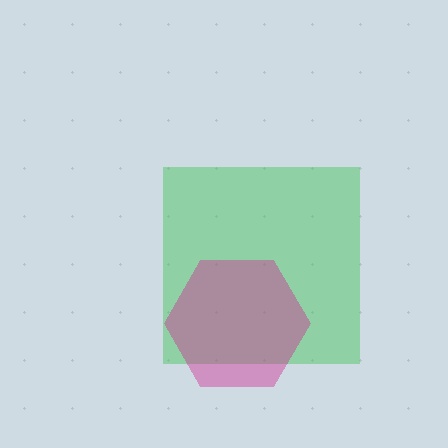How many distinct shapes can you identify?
There are 2 distinct shapes: a green square, a magenta hexagon.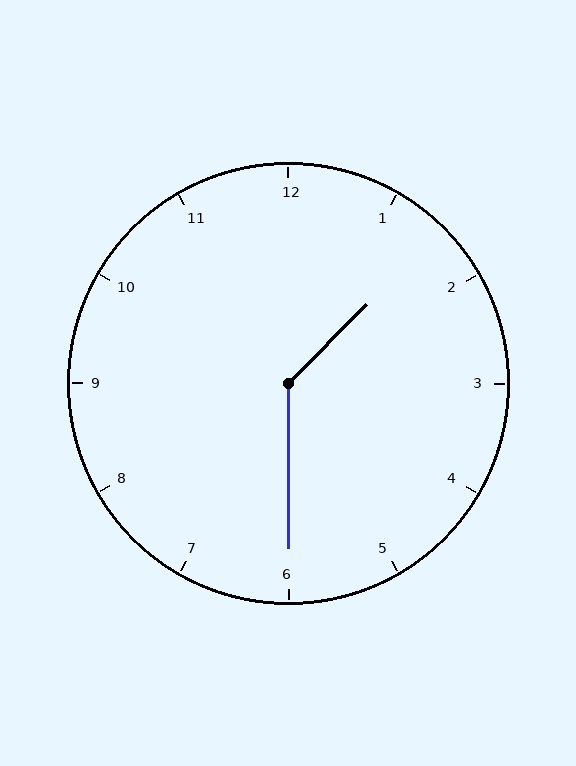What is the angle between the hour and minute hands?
Approximately 135 degrees.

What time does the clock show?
1:30.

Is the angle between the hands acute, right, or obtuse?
It is obtuse.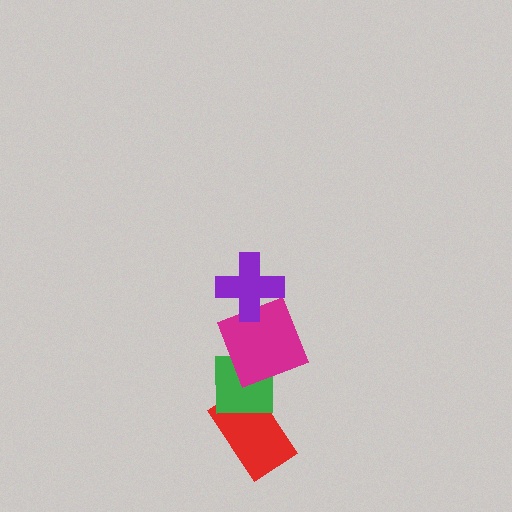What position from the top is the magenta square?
The magenta square is 2nd from the top.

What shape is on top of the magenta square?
The purple cross is on top of the magenta square.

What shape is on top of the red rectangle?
The green square is on top of the red rectangle.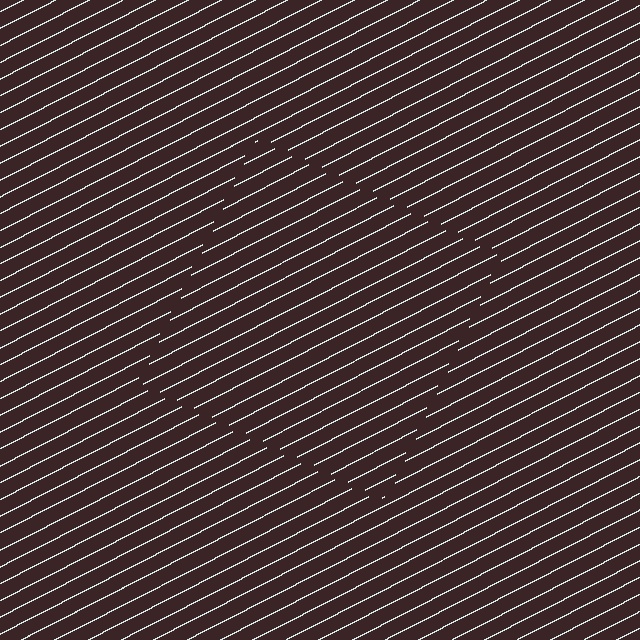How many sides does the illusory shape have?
4 sides — the line-ends trace a square.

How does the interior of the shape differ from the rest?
The interior of the shape contains the same grating, shifted by half a period — the contour is defined by the phase discontinuity where line-ends from the inner and outer gratings abut.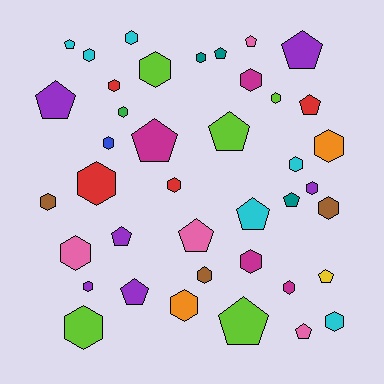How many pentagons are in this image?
There are 16 pentagons.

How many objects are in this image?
There are 40 objects.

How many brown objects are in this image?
There are 3 brown objects.